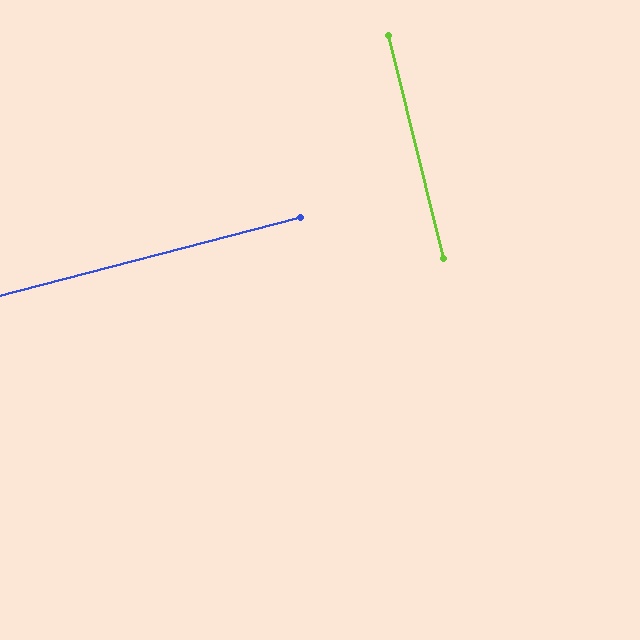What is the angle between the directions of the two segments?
Approximately 89 degrees.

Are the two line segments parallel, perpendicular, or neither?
Perpendicular — they meet at approximately 89°.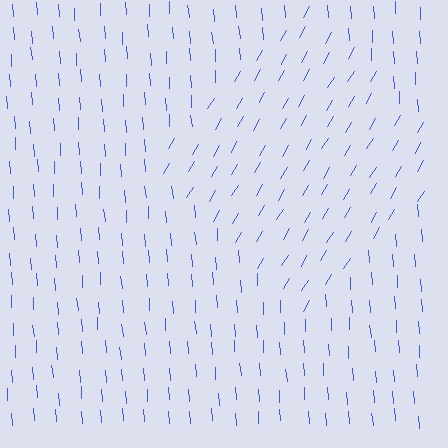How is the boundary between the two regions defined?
The boundary is defined purely by a change in line orientation (approximately 34 degrees difference). All lines are the same color and thickness.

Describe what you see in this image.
The image is filled with small blue line segments. A diamond region in the image has lines oriented differently from the surrounding lines, creating a visible texture boundary.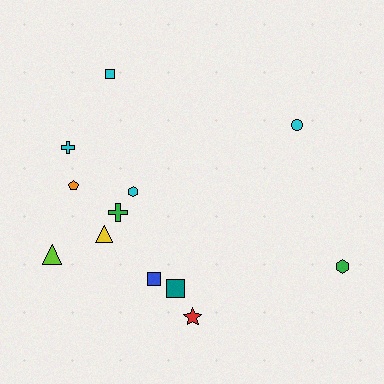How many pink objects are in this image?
There are no pink objects.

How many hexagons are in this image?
There are 2 hexagons.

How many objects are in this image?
There are 12 objects.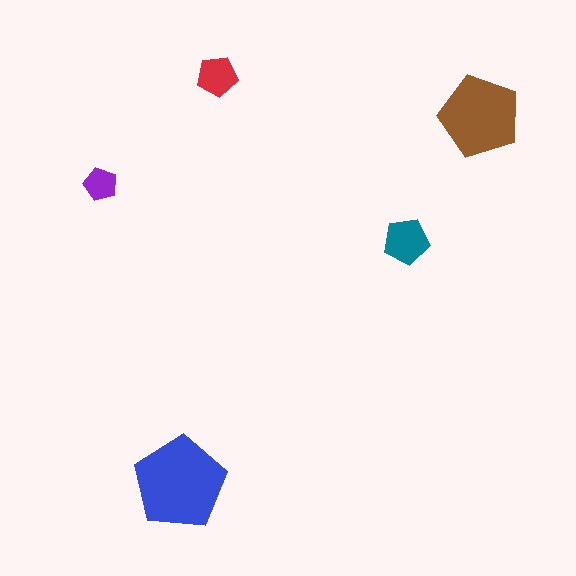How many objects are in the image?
There are 5 objects in the image.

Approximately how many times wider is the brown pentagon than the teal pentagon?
About 2 times wider.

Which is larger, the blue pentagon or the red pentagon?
The blue one.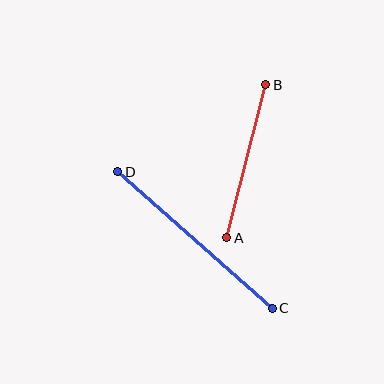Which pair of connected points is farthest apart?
Points C and D are farthest apart.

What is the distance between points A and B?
The distance is approximately 158 pixels.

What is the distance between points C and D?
The distance is approximately 206 pixels.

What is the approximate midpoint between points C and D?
The midpoint is at approximately (195, 240) pixels.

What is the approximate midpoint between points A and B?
The midpoint is at approximately (246, 161) pixels.